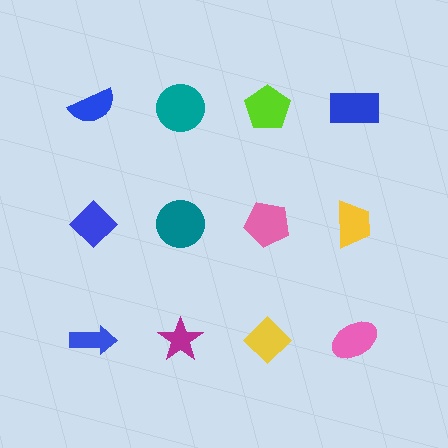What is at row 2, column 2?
A teal circle.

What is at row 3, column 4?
A pink ellipse.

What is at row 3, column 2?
A magenta star.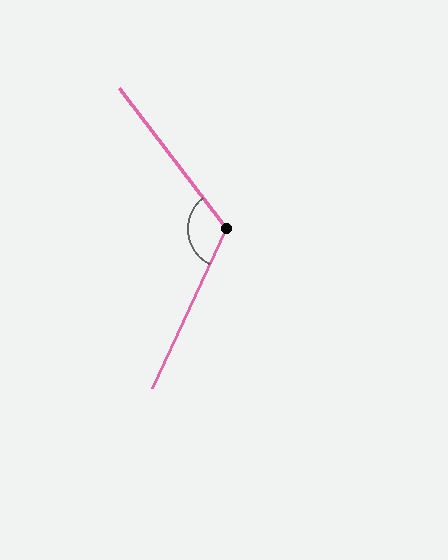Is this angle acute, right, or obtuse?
It is obtuse.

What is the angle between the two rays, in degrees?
Approximately 118 degrees.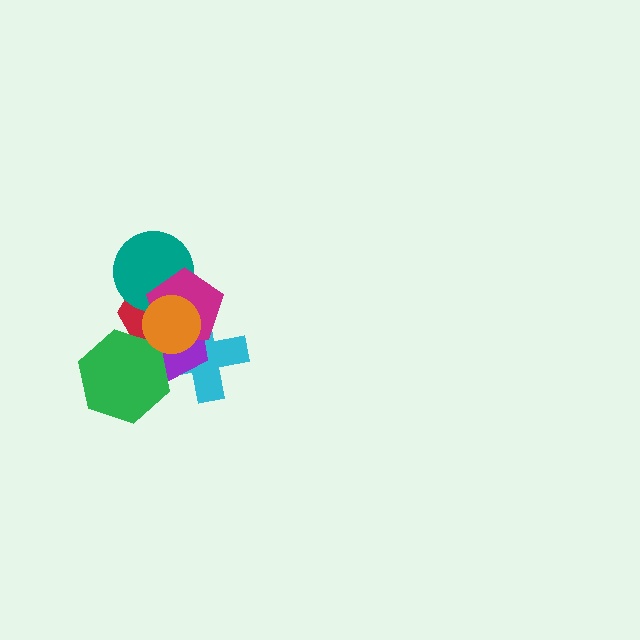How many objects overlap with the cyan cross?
5 objects overlap with the cyan cross.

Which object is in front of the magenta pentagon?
The orange circle is in front of the magenta pentagon.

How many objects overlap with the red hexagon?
6 objects overlap with the red hexagon.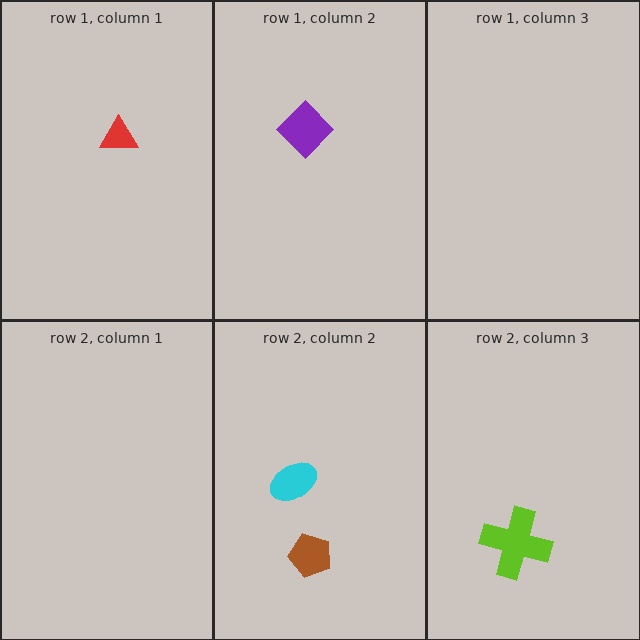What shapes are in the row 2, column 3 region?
The lime cross.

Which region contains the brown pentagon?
The row 2, column 2 region.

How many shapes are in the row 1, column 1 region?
1.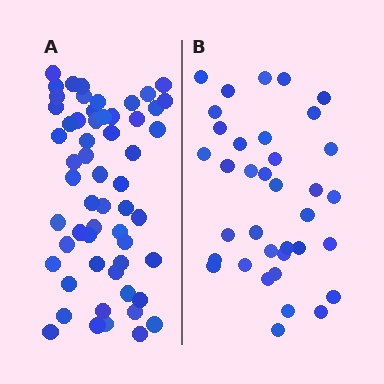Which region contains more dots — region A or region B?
Region A (the left region) has more dots.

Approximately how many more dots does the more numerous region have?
Region A has approximately 20 more dots than region B.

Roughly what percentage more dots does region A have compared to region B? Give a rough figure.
About 60% more.